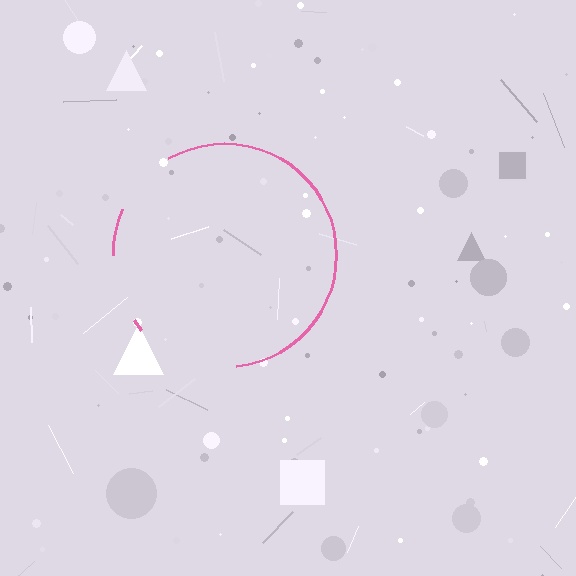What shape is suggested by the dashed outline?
The dashed outline suggests a circle.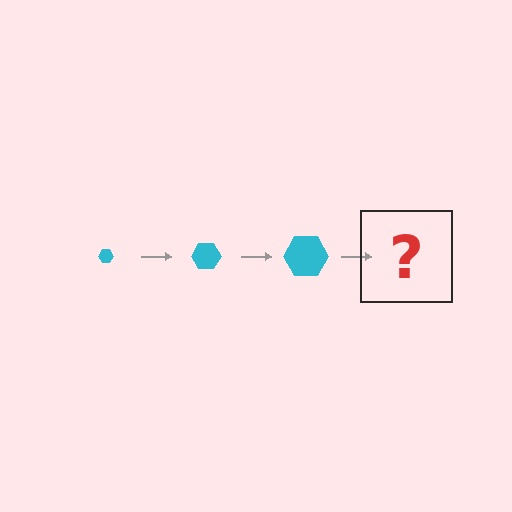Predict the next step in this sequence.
The next step is a cyan hexagon, larger than the previous one.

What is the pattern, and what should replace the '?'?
The pattern is that the hexagon gets progressively larger each step. The '?' should be a cyan hexagon, larger than the previous one.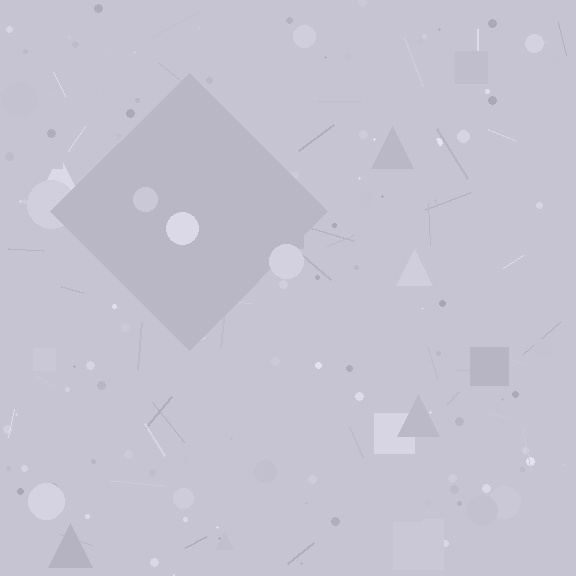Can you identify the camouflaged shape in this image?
The camouflaged shape is a diamond.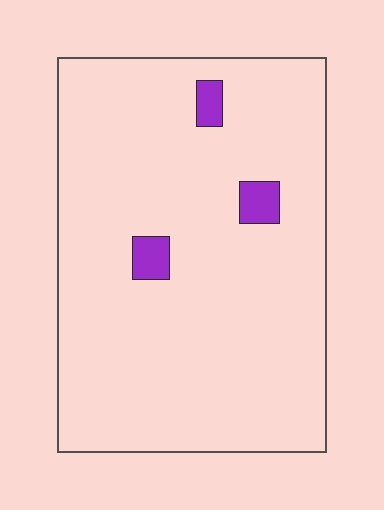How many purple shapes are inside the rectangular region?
3.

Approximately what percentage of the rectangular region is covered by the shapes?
Approximately 5%.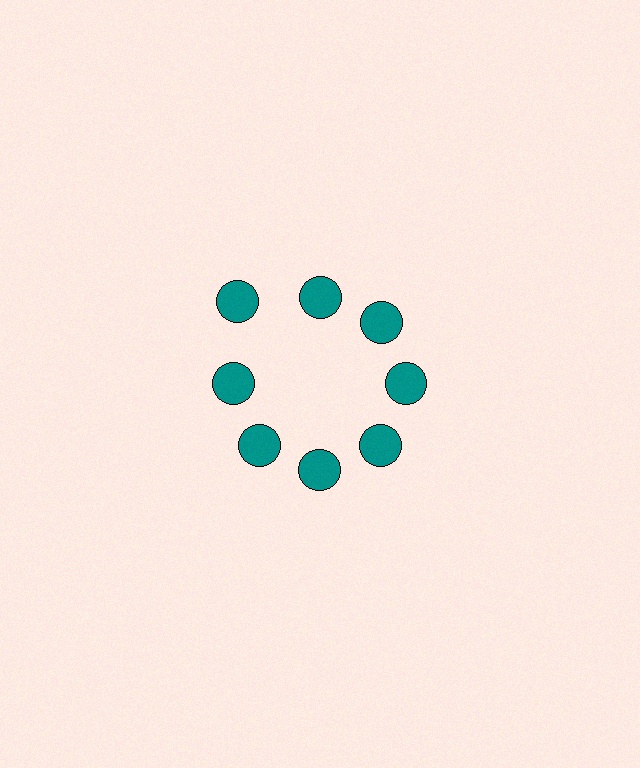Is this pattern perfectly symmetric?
No. The 8 teal circles are arranged in a ring, but one element near the 10 o'clock position is pushed outward from the center, breaking the 8-fold rotational symmetry.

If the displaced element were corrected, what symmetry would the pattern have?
It would have 8-fold rotational symmetry — the pattern would map onto itself every 45 degrees.